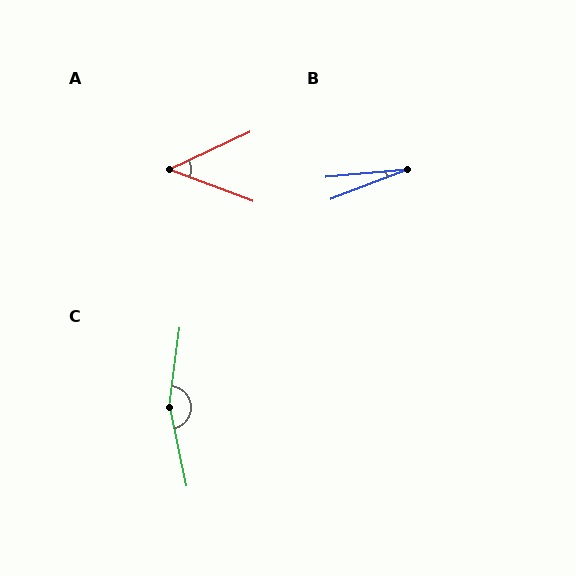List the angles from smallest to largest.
B (16°), A (46°), C (161°).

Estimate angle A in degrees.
Approximately 46 degrees.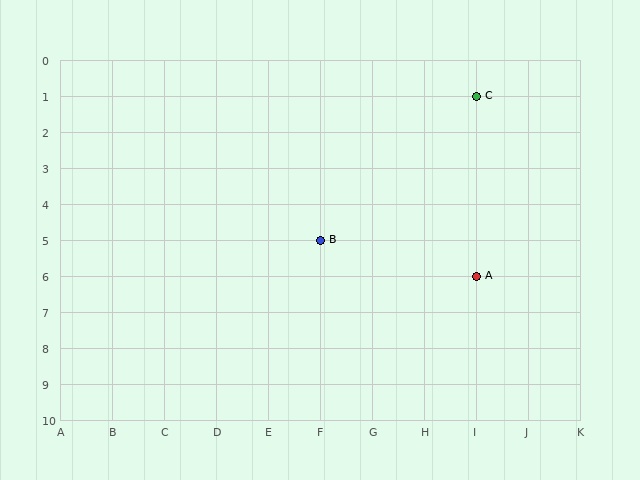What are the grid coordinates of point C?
Point C is at grid coordinates (I, 1).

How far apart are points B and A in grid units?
Points B and A are 3 columns and 1 row apart (about 3.2 grid units diagonally).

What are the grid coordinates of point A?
Point A is at grid coordinates (I, 6).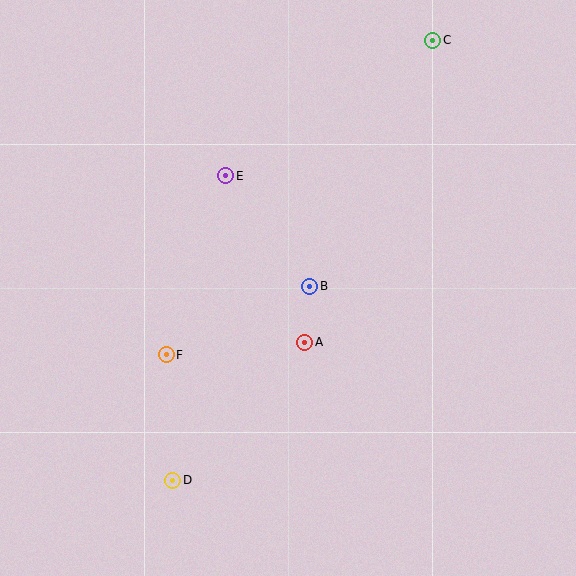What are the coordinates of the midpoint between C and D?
The midpoint between C and D is at (303, 260).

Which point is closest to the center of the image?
Point B at (310, 286) is closest to the center.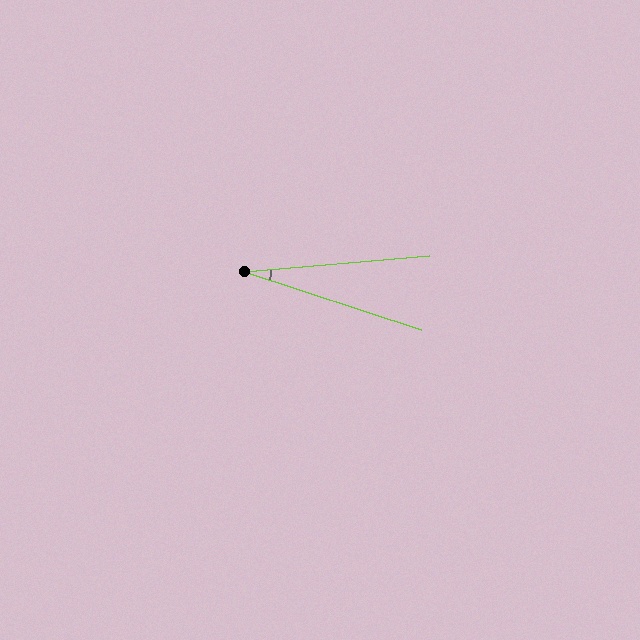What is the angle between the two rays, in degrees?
Approximately 23 degrees.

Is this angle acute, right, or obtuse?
It is acute.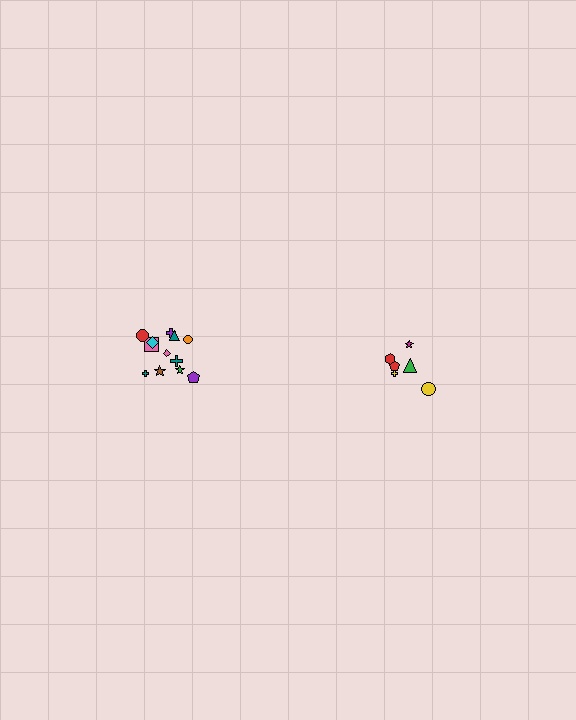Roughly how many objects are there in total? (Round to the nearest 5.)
Roughly 20 objects in total.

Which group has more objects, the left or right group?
The left group.